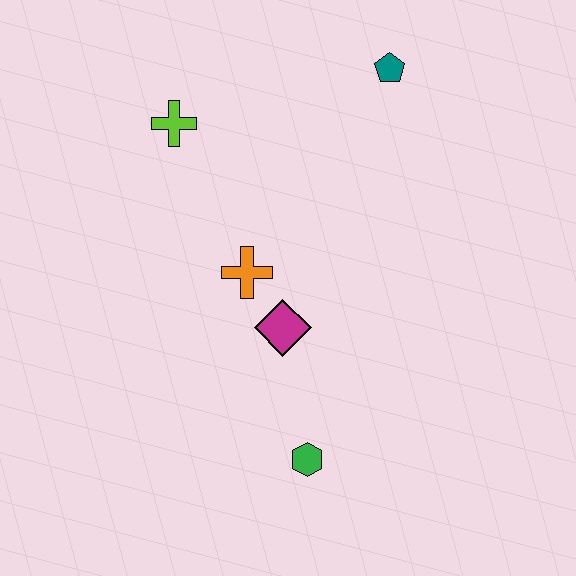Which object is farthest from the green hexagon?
The teal pentagon is farthest from the green hexagon.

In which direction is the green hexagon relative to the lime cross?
The green hexagon is below the lime cross.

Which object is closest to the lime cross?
The orange cross is closest to the lime cross.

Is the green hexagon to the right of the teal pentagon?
No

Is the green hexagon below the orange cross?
Yes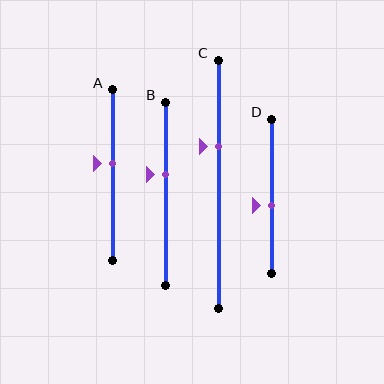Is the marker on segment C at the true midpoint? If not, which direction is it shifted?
No, the marker on segment C is shifted upward by about 15% of the segment length.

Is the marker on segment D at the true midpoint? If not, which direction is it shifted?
No, the marker on segment D is shifted downward by about 6% of the segment length.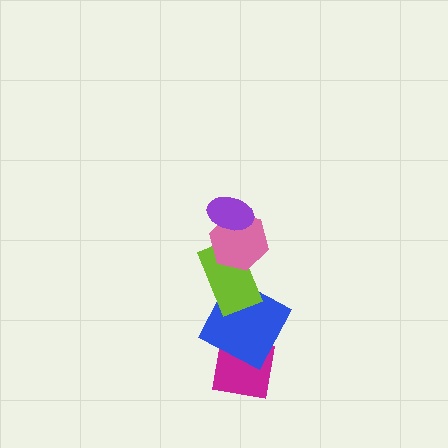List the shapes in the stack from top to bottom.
From top to bottom: the purple ellipse, the pink hexagon, the lime rectangle, the blue square, the magenta square.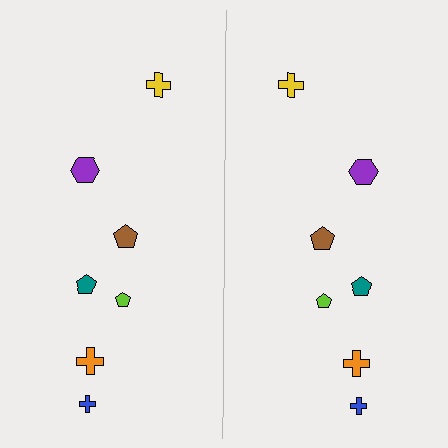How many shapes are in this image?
There are 14 shapes in this image.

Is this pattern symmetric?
Yes, this pattern has bilateral (reflection) symmetry.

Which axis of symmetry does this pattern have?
The pattern has a vertical axis of symmetry running through the center of the image.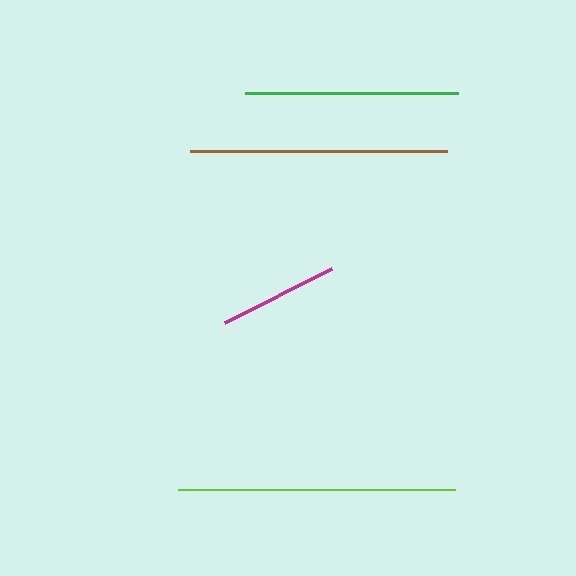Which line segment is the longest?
The lime line is the longest at approximately 278 pixels.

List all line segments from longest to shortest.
From longest to shortest: lime, brown, green, magenta.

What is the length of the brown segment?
The brown segment is approximately 258 pixels long.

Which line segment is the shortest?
The magenta line is the shortest at approximately 119 pixels.